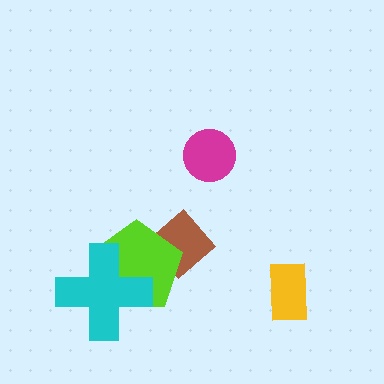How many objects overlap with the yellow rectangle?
0 objects overlap with the yellow rectangle.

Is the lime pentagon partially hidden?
Yes, it is partially covered by another shape.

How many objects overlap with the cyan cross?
1 object overlaps with the cyan cross.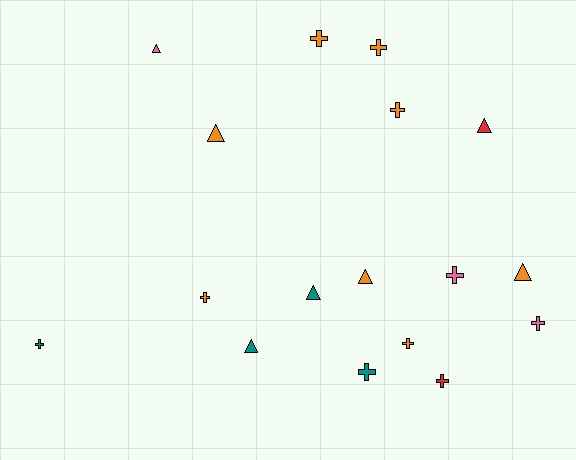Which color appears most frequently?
Orange, with 8 objects.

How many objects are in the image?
There are 17 objects.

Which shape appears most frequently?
Cross, with 10 objects.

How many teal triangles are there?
There are 2 teal triangles.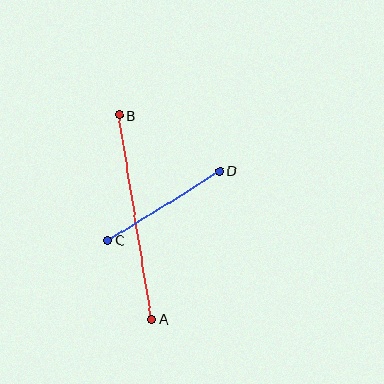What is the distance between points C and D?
The distance is approximately 132 pixels.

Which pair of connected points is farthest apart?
Points A and B are farthest apart.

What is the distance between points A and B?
The distance is approximately 207 pixels.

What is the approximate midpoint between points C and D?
The midpoint is at approximately (164, 206) pixels.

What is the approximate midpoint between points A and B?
The midpoint is at approximately (135, 217) pixels.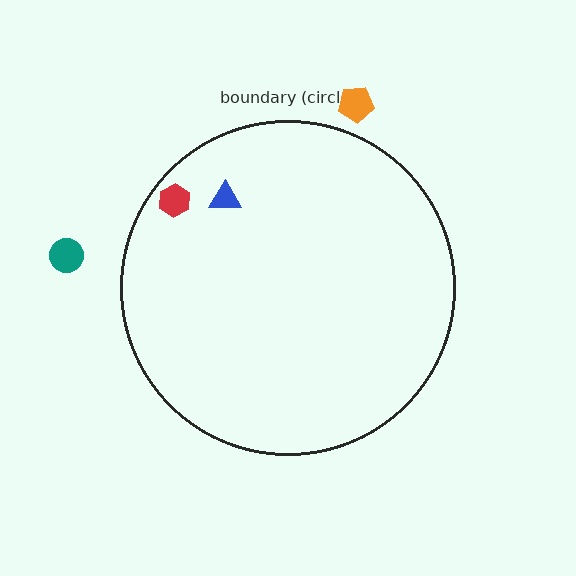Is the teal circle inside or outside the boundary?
Outside.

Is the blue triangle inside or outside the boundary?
Inside.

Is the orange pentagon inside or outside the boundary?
Outside.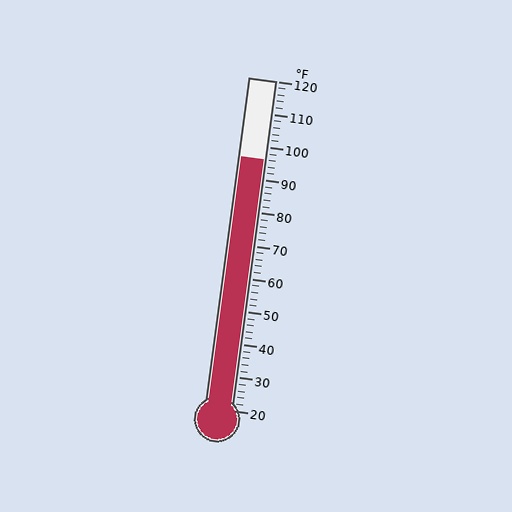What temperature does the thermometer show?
The thermometer shows approximately 96°F.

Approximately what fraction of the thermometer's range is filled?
The thermometer is filled to approximately 75% of its range.